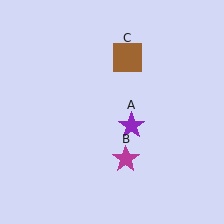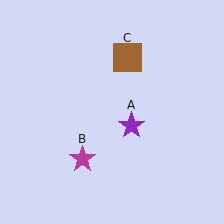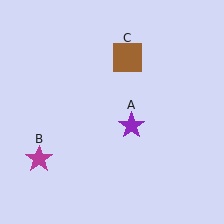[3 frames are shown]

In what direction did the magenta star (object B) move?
The magenta star (object B) moved left.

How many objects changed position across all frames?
1 object changed position: magenta star (object B).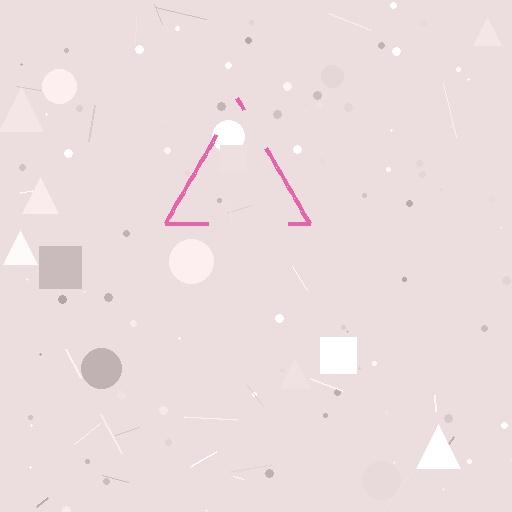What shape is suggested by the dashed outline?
The dashed outline suggests a triangle.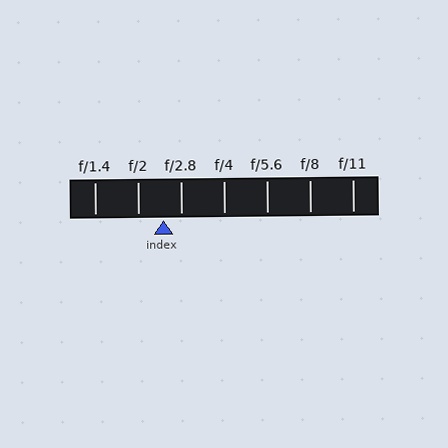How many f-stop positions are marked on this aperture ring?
There are 7 f-stop positions marked.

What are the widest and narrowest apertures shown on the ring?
The widest aperture shown is f/1.4 and the narrowest is f/11.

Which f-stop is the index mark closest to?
The index mark is closest to f/2.8.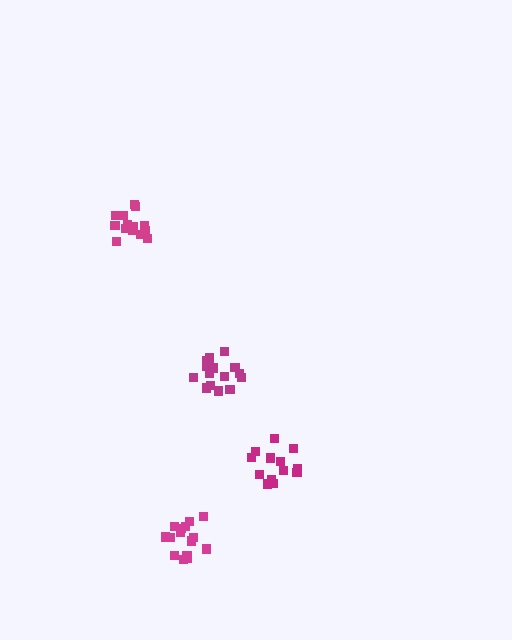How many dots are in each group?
Group 1: 15 dots, Group 2: 15 dots, Group 3: 15 dots, Group 4: 13 dots (58 total).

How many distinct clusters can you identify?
There are 4 distinct clusters.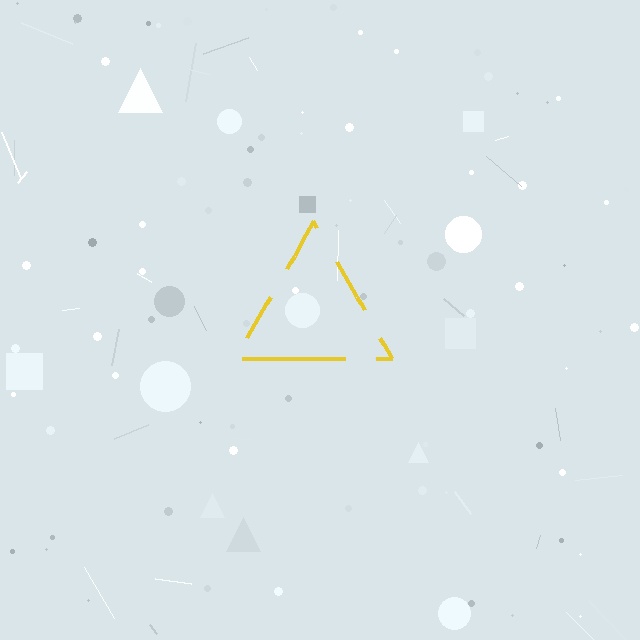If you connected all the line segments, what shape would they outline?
They would outline a triangle.